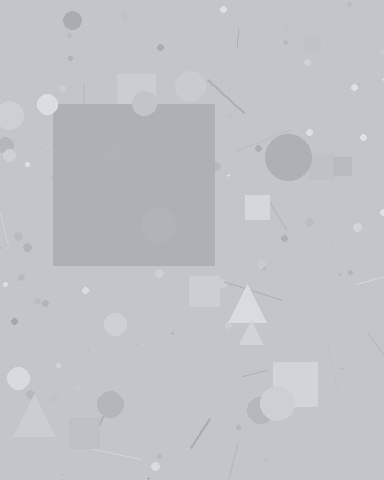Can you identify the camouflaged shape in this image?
The camouflaged shape is a square.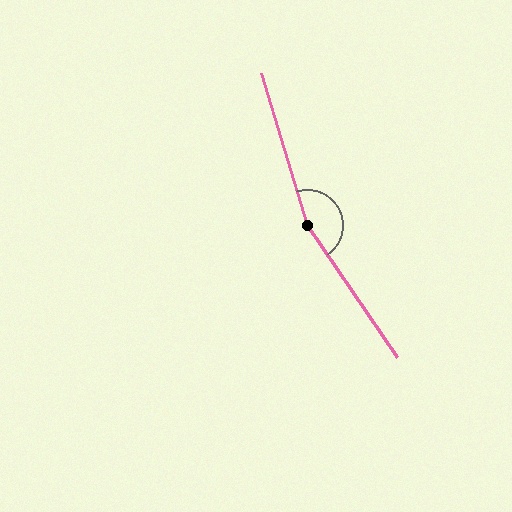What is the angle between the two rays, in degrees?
Approximately 162 degrees.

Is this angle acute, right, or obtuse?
It is obtuse.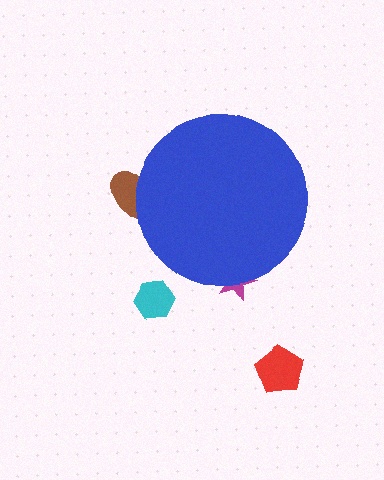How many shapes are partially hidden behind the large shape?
2 shapes are partially hidden.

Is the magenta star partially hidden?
Yes, the magenta star is partially hidden behind the blue circle.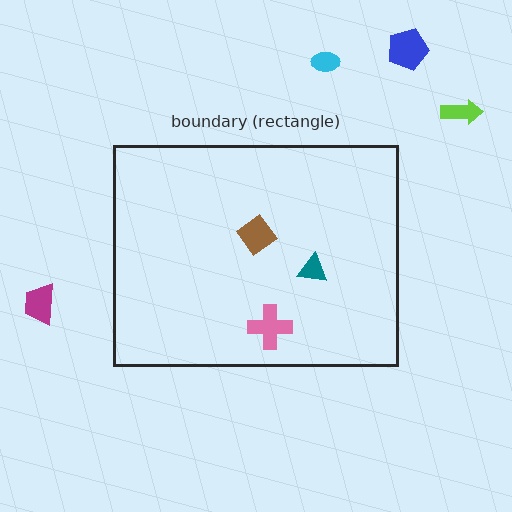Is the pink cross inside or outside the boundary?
Inside.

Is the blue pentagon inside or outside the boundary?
Outside.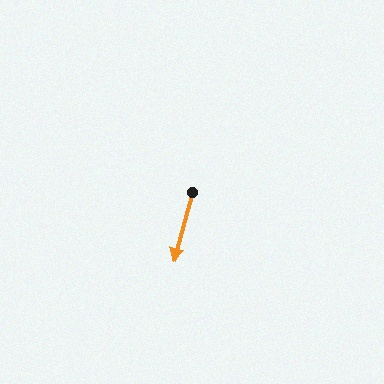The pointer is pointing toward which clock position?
Roughly 7 o'clock.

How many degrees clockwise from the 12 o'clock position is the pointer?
Approximately 195 degrees.